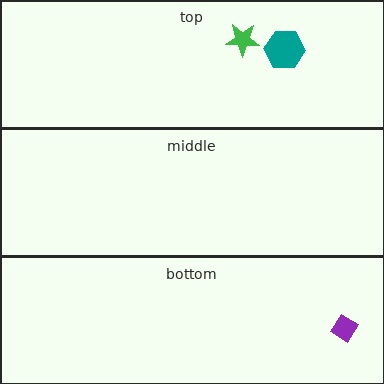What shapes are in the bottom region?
The purple diamond.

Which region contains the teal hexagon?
The top region.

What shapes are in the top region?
The teal hexagon, the green star.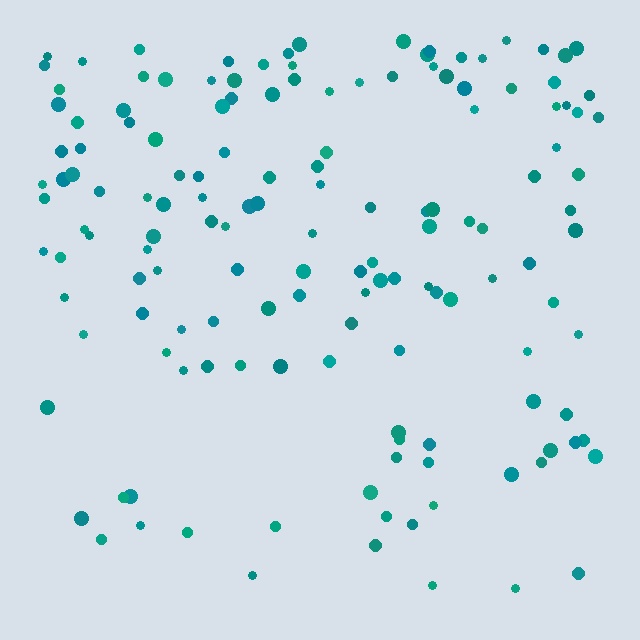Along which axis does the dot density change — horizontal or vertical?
Vertical.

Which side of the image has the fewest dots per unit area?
The bottom.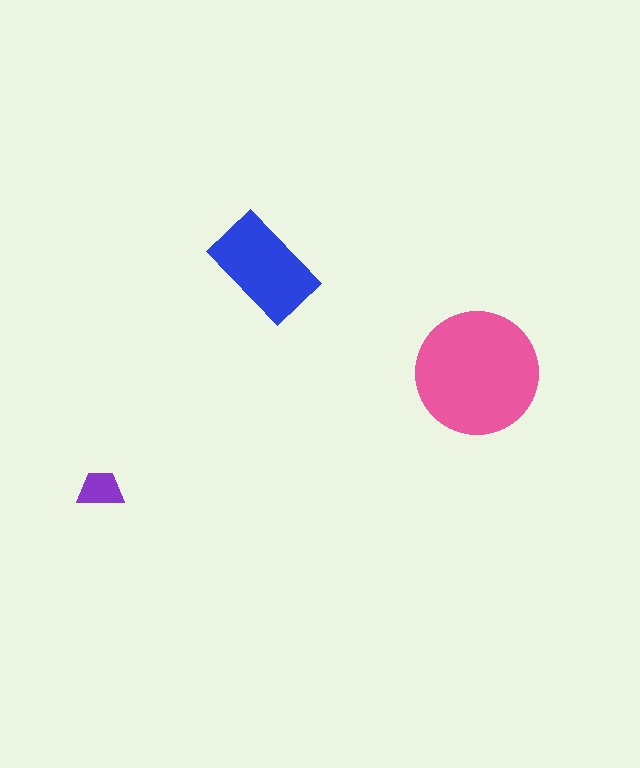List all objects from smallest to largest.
The purple trapezoid, the blue rectangle, the pink circle.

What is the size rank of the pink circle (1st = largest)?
1st.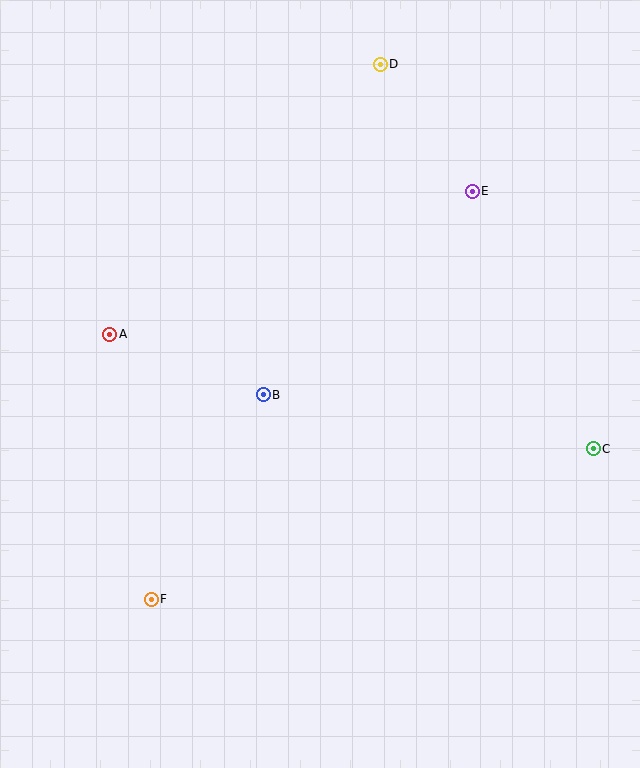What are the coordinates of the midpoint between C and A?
The midpoint between C and A is at (351, 391).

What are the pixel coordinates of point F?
Point F is at (151, 599).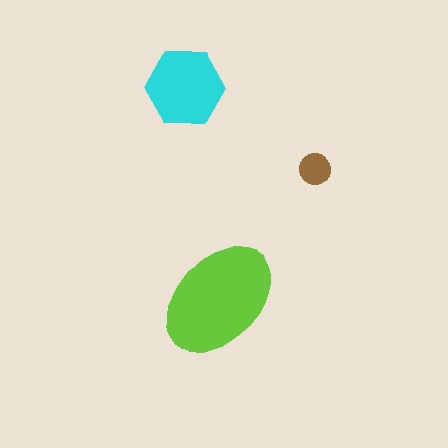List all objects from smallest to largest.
The brown circle, the cyan hexagon, the lime ellipse.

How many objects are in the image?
There are 3 objects in the image.